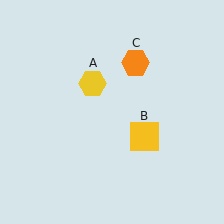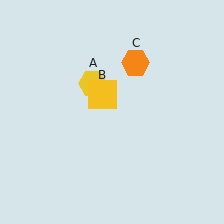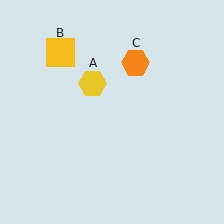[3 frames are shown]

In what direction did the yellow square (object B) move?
The yellow square (object B) moved up and to the left.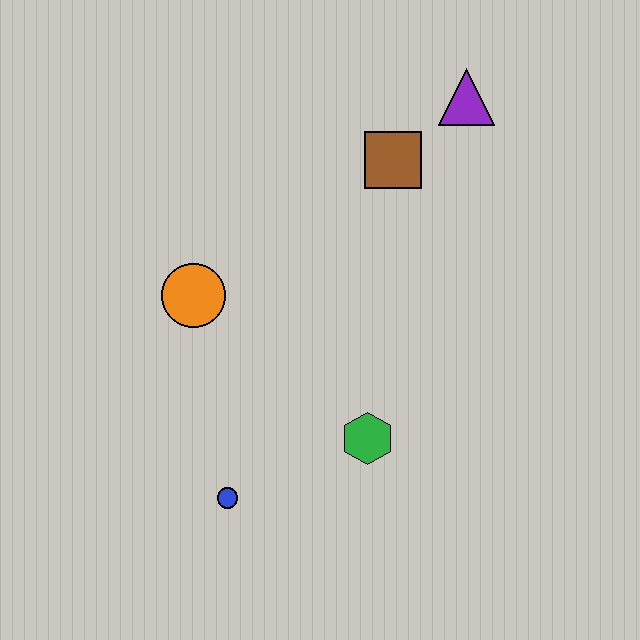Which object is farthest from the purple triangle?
The blue circle is farthest from the purple triangle.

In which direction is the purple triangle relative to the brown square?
The purple triangle is to the right of the brown square.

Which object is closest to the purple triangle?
The brown square is closest to the purple triangle.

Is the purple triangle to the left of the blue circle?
No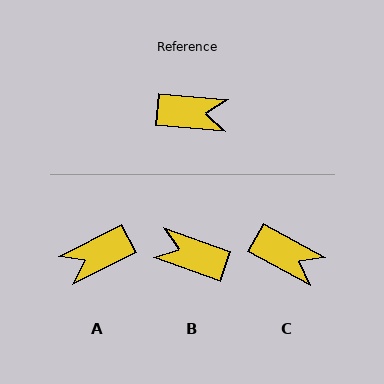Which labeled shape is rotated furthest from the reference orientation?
B, about 166 degrees away.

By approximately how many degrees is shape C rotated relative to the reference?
Approximately 24 degrees clockwise.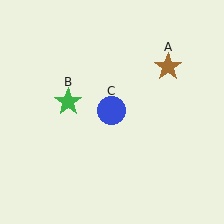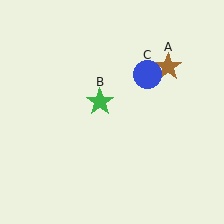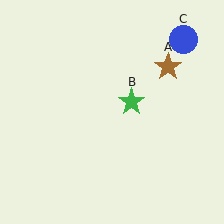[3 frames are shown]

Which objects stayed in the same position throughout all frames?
Brown star (object A) remained stationary.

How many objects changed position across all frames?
2 objects changed position: green star (object B), blue circle (object C).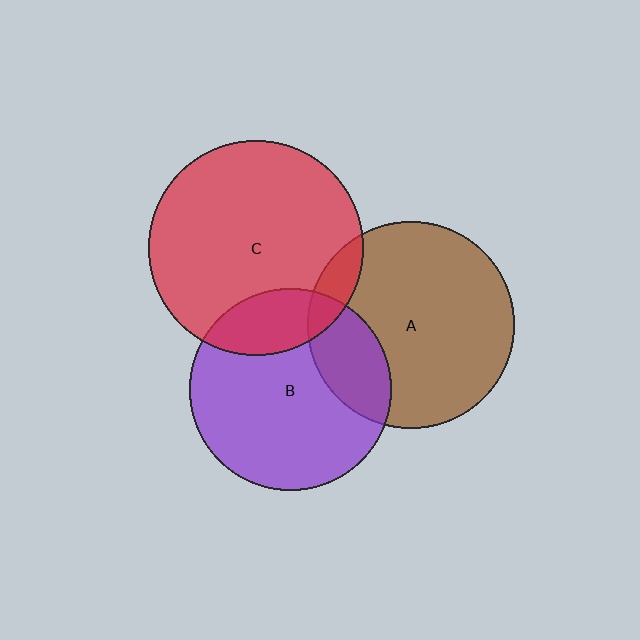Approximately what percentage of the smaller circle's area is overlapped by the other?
Approximately 20%.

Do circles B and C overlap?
Yes.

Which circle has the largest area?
Circle C (red).